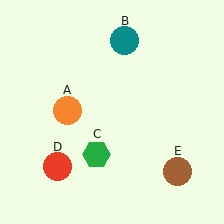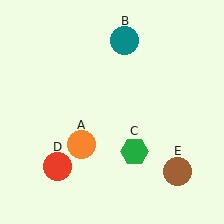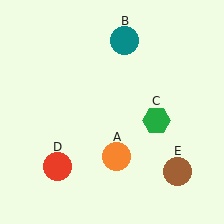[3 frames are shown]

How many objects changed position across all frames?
2 objects changed position: orange circle (object A), green hexagon (object C).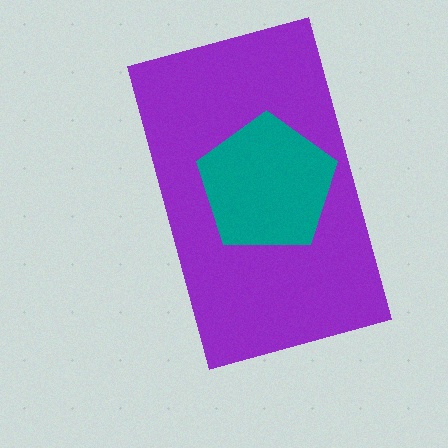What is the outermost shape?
The purple rectangle.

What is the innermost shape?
The teal pentagon.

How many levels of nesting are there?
2.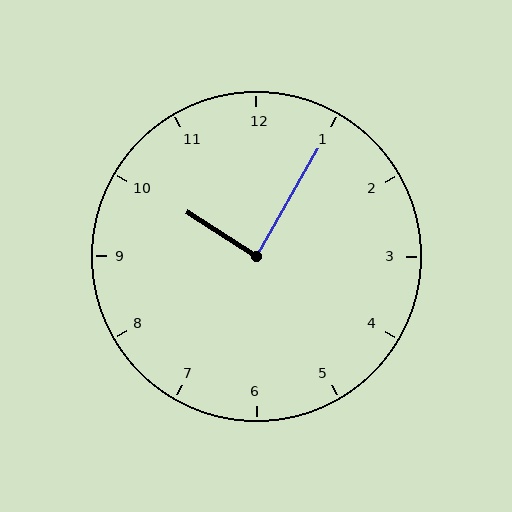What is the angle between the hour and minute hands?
Approximately 88 degrees.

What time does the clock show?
10:05.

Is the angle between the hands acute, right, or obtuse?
It is right.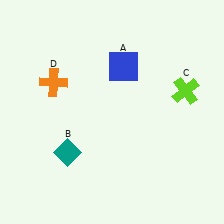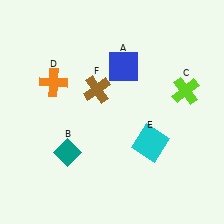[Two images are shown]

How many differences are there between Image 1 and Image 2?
There are 2 differences between the two images.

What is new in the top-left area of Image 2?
A brown cross (F) was added in the top-left area of Image 2.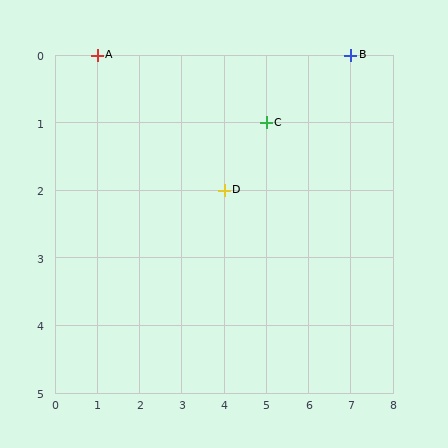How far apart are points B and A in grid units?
Points B and A are 6 columns apart.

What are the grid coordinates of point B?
Point B is at grid coordinates (7, 0).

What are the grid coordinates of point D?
Point D is at grid coordinates (4, 2).